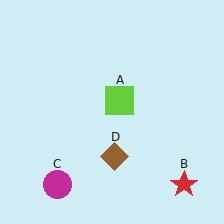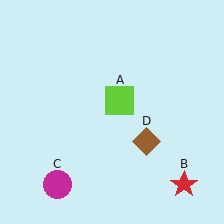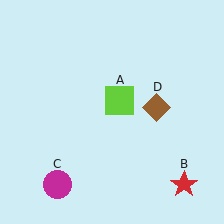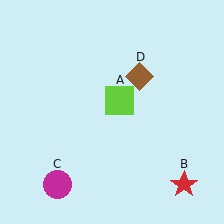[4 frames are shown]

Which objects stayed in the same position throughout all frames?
Lime square (object A) and red star (object B) and magenta circle (object C) remained stationary.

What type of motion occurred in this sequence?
The brown diamond (object D) rotated counterclockwise around the center of the scene.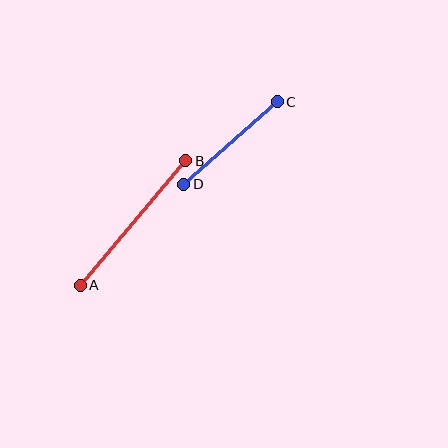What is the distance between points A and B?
The distance is approximately 163 pixels.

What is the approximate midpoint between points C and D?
The midpoint is at approximately (231, 143) pixels.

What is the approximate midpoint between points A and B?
The midpoint is at approximately (133, 223) pixels.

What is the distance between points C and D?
The distance is approximately 125 pixels.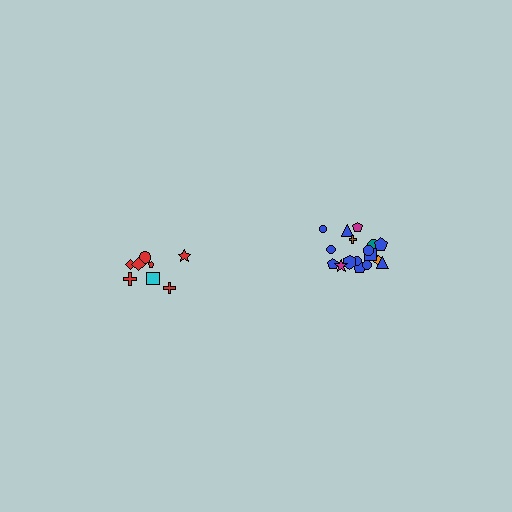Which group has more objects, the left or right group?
The right group.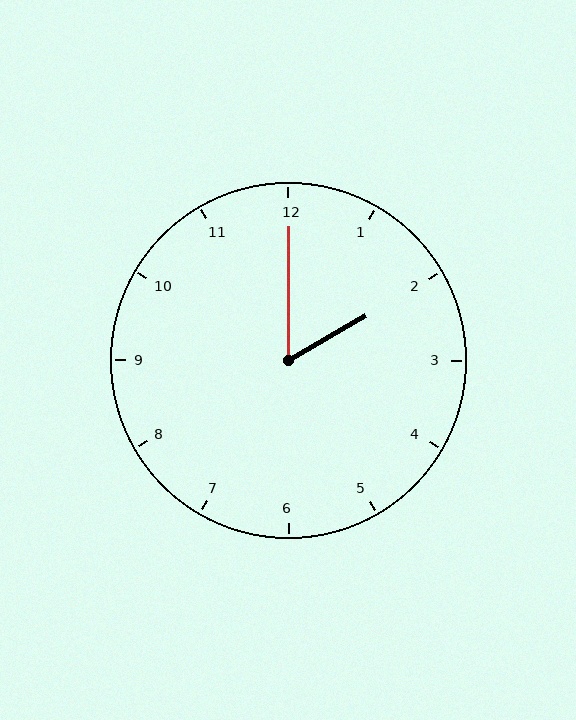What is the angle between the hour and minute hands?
Approximately 60 degrees.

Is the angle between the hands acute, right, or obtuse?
It is acute.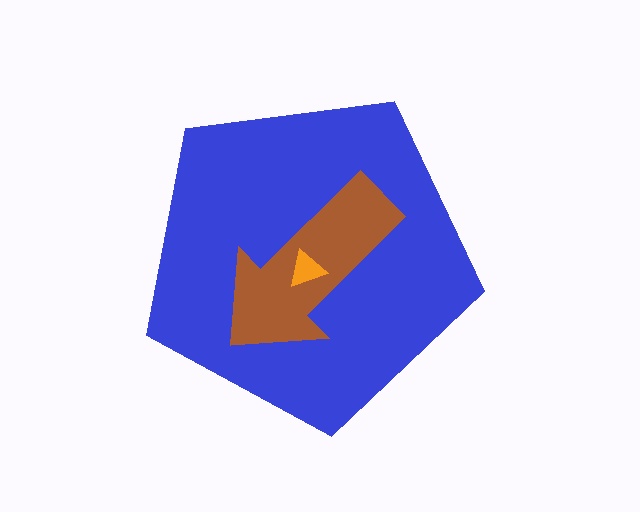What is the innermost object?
The orange triangle.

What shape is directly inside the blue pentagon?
The brown arrow.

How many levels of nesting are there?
3.